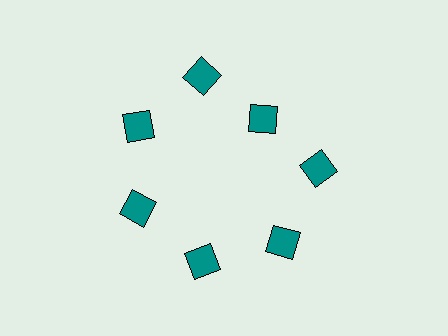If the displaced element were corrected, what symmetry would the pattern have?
It would have 7-fold rotational symmetry — the pattern would map onto itself every 51 degrees.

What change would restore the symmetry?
The symmetry would be restored by moving it outward, back onto the ring so that all 7 squares sit at equal angles and equal distance from the center.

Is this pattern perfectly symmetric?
No. The 7 teal squares are arranged in a ring, but one element near the 1 o'clock position is pulled inward toward the center, breaking the 7-fold rotational symmetry.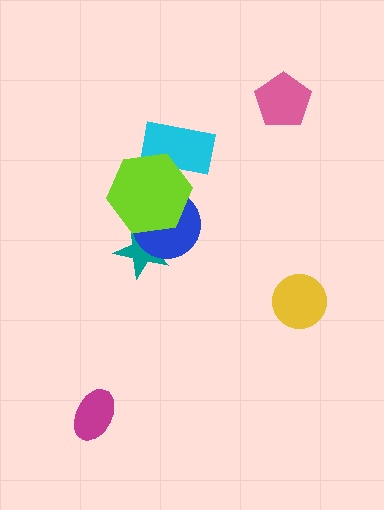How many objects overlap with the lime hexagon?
3 objects overlap with the lime hexagon.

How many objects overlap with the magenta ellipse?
0 objects overlap with the magenta ellipse.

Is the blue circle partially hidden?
Yes, it is partially covered by another shape.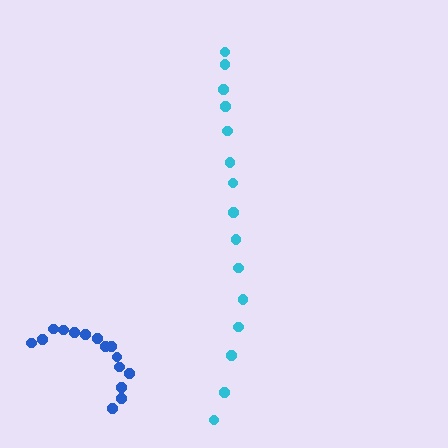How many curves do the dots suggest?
There are 2 distinct paths.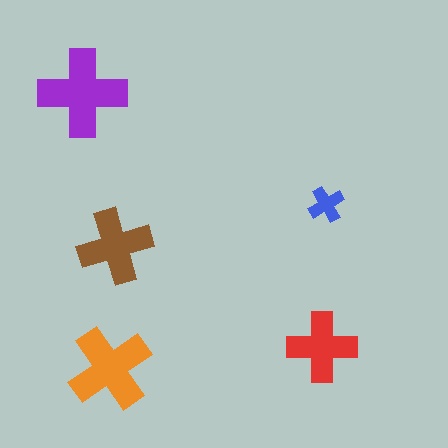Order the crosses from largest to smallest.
the purple one, the orange one, the brown one, the red one, the blue one.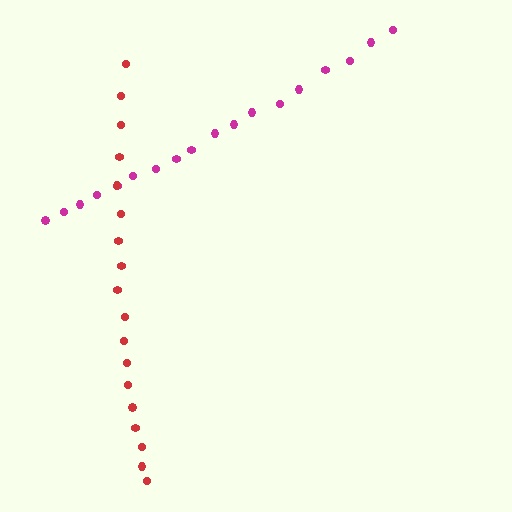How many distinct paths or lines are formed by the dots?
There are 2 distinct paths.